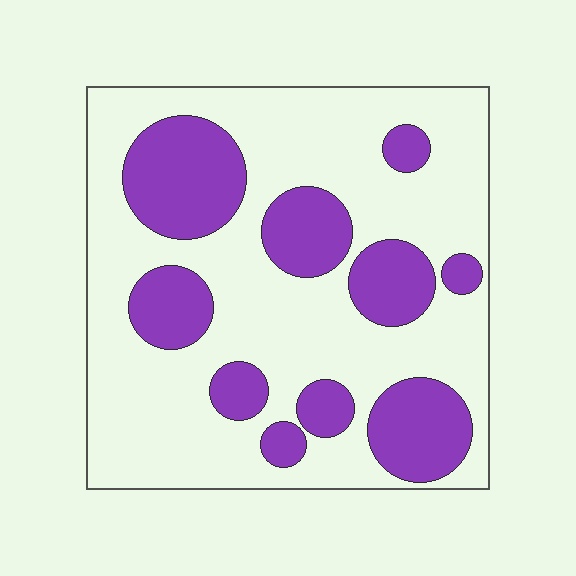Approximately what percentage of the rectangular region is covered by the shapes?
Approximately 30%.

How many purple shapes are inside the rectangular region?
10.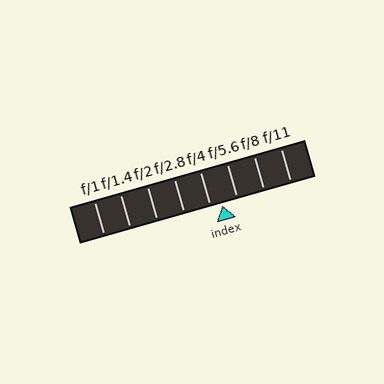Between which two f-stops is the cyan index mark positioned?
The index mark is between f/4 and f/5.6.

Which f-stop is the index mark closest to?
The index mark is closest to f/4.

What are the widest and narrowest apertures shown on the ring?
The widest aperture shown is f/1 and the narrowest is f/11.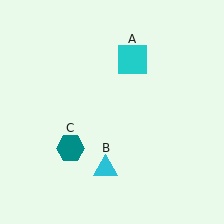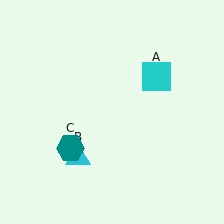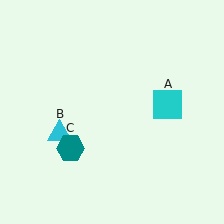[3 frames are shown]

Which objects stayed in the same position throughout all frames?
Teal hexagon (object C) remained stationary.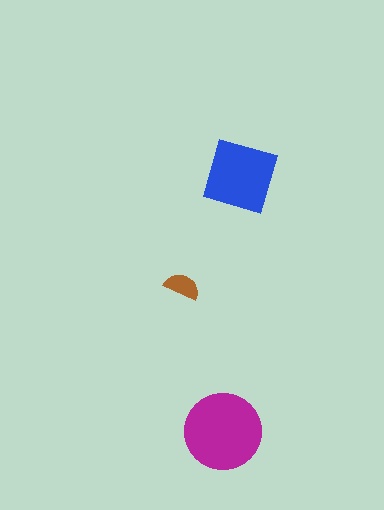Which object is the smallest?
The brown semicircle.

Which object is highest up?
The blue diamond is topmost.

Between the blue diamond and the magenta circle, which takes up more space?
The magenta circle.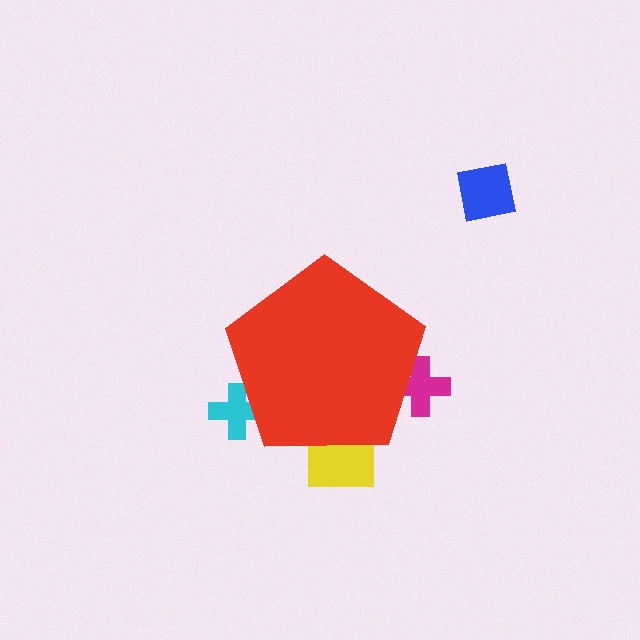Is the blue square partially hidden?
No, the blue square is fully visible.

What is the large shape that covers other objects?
A red pentagon.